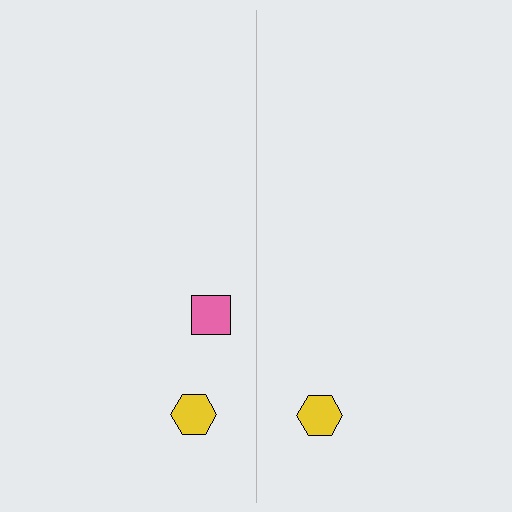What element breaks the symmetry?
A pink square is missing from the right side.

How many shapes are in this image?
There are 3 shapes in this image.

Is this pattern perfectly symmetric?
No, the pattern is not perfectly symmetric. A pink square is missing from the right side.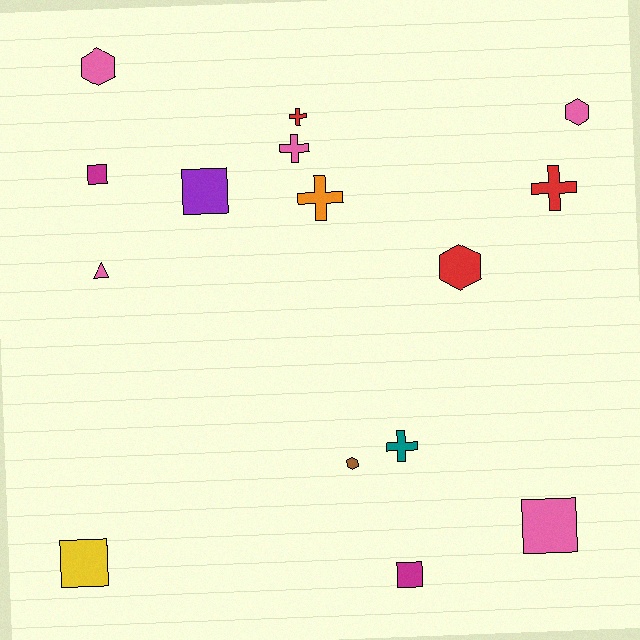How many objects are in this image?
There are 15 objects.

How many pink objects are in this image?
There are 5 pink objects.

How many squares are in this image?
There are 5 squares.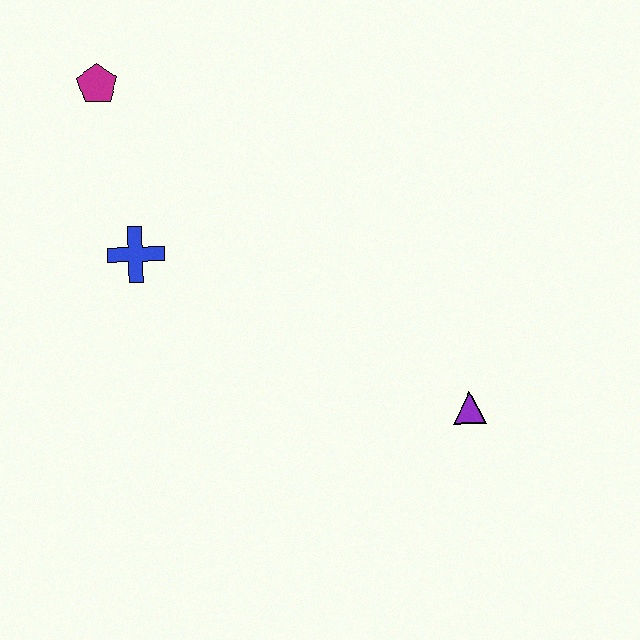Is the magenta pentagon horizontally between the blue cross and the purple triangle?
No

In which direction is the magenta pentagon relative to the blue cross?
The magenta pentagon is above the blue cross.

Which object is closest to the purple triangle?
The blue cross is closest to the purple triangle.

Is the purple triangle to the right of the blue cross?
Yes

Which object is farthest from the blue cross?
The purple triangle is farthest from the blue cross.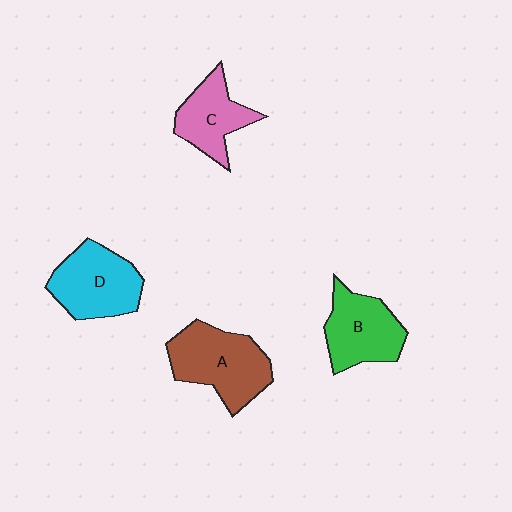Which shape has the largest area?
Shape A (brown).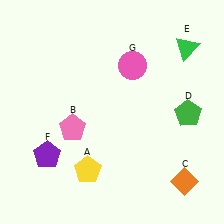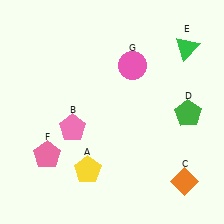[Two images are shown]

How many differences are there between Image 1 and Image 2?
There is 1 difference between the two images.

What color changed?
The pentagon (F) changed from purple in Image 1 to pink in Image 2.